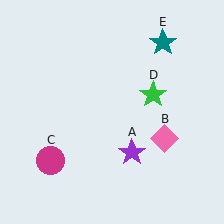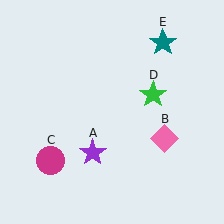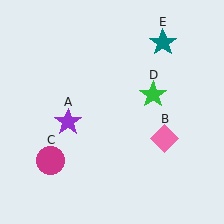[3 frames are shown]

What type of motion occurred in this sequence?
The purple star (object A) rotated clockwise around the center of the scene.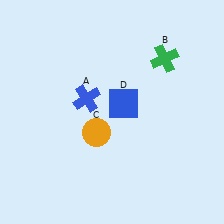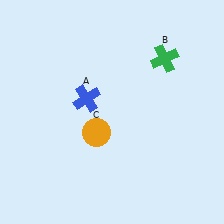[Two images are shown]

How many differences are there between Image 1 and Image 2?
There is 1 difference between the two images.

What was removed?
The blue square (D) was removed in Image 2.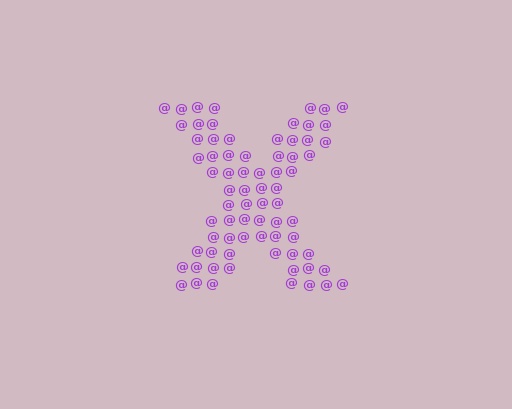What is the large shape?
The large shape is the letter X.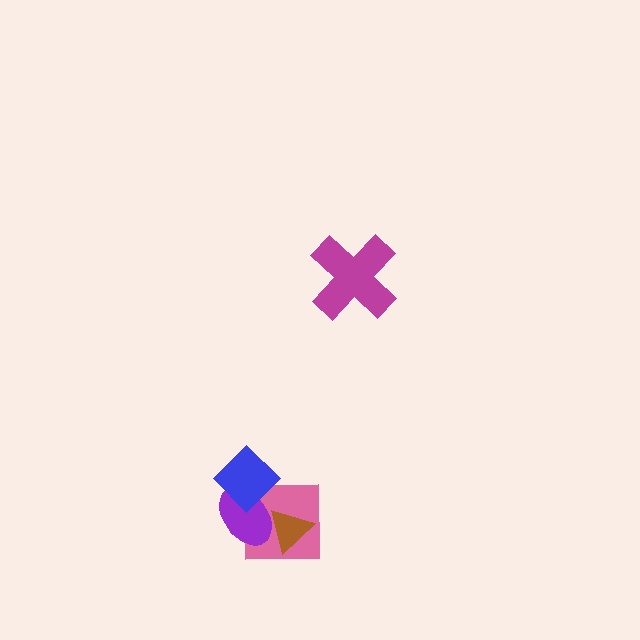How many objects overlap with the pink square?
3 objects overlap with the pink square.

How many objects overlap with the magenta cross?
0 objects overlap with the magenta cross.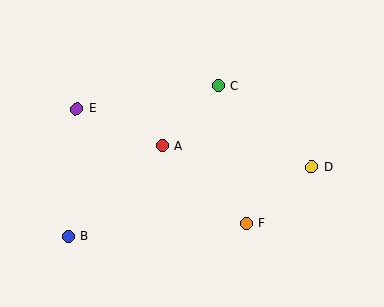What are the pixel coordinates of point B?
Point B is at (69, 237).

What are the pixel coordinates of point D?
Point D is at (312, 167).